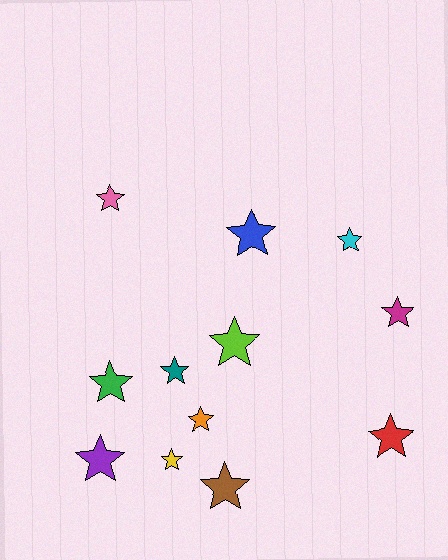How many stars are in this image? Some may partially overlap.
There are 12 stars.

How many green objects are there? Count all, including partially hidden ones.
There is 1 green object.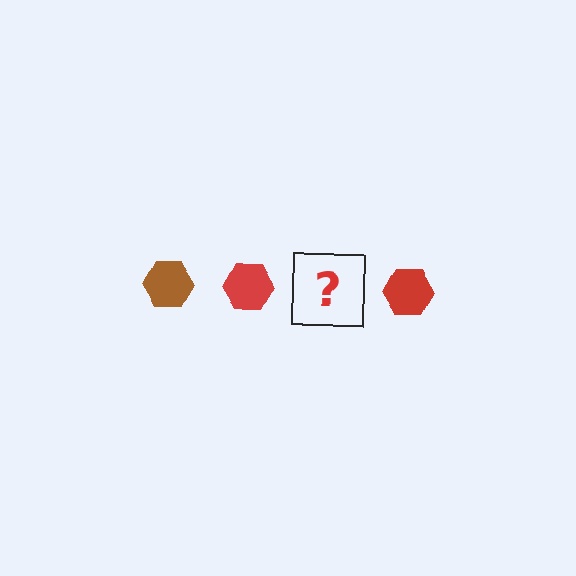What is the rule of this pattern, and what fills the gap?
The rule is that the pattern cycles through brown, red hexagons. The gap should be filled with a brown hexagon.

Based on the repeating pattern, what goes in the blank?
The blank should be a brown hexagon.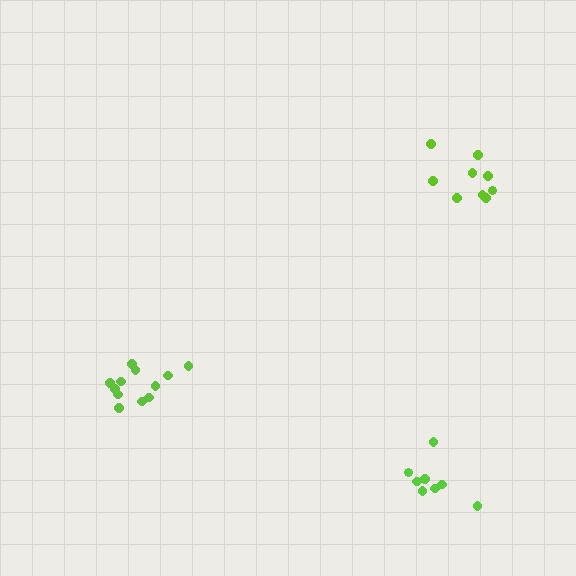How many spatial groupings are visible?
There are 3 spatial groupings.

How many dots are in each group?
Group 1: 12 dots, Group 2: 9 dots, Group 3: 8 dots (29 total).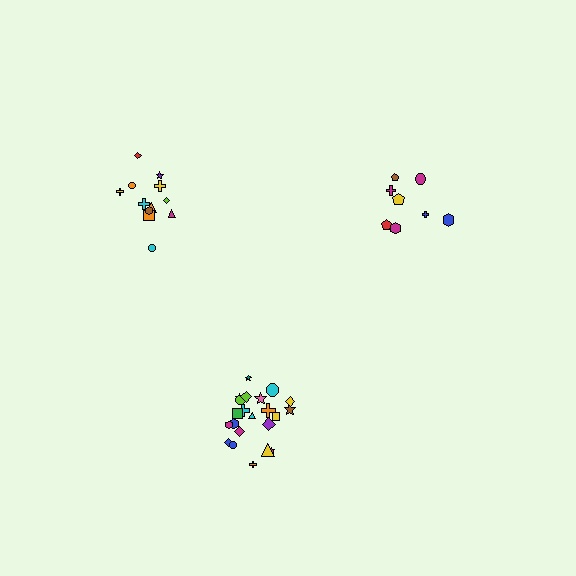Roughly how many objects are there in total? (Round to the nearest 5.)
Roughly 40 objects in total.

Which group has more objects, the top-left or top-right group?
The top-left group.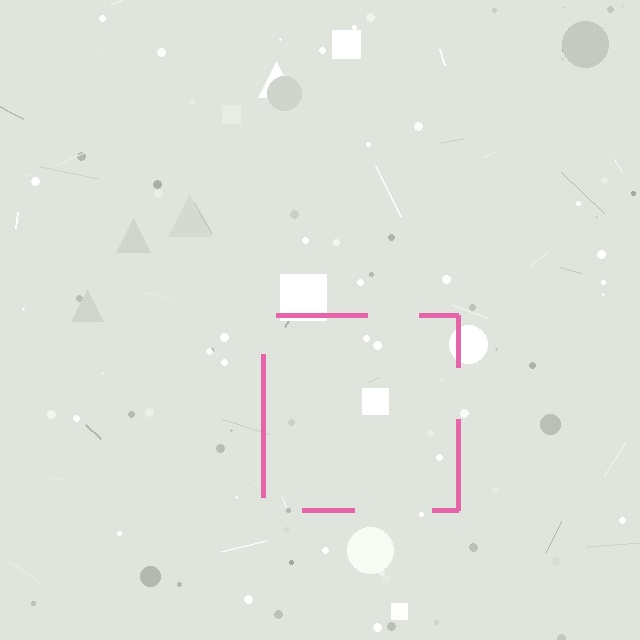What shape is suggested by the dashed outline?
The dashed outline suggests a square.